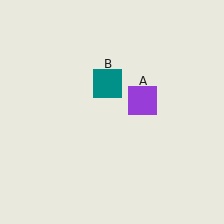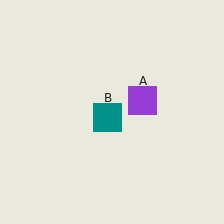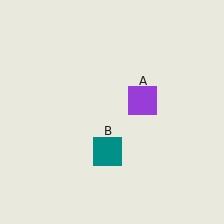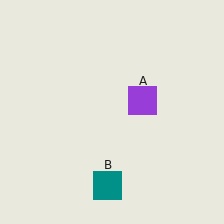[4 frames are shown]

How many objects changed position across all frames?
1 object changed position: teal square (object B).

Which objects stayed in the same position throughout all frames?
Purple square (object A) remained stationary.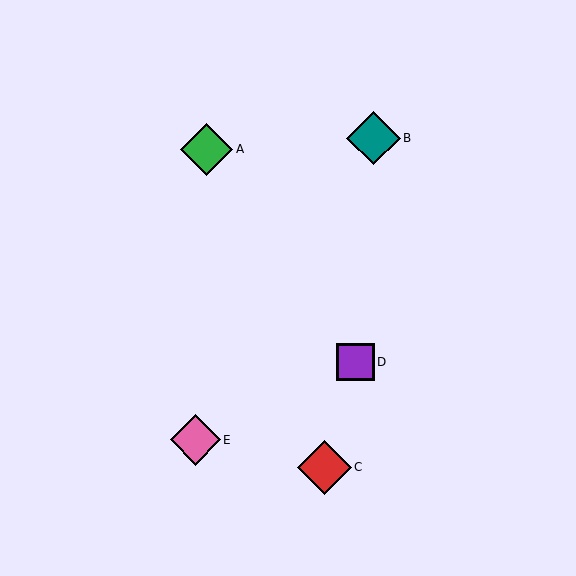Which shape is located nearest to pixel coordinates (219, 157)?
The green diamond (labeled A) at (207, 149) is nearest to that location.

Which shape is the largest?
The red diamond (labeled C) is the largest.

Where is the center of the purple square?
The center of the purple square is at (355, 362).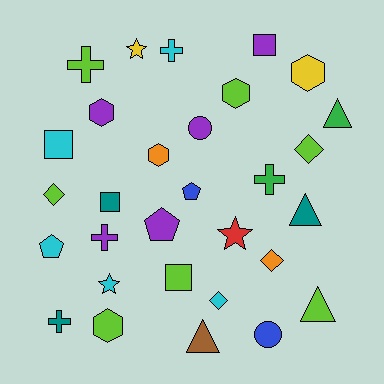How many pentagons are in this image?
There are 3 pentagons.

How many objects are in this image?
There are 30 objects.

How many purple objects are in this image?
There are 5 purple objects.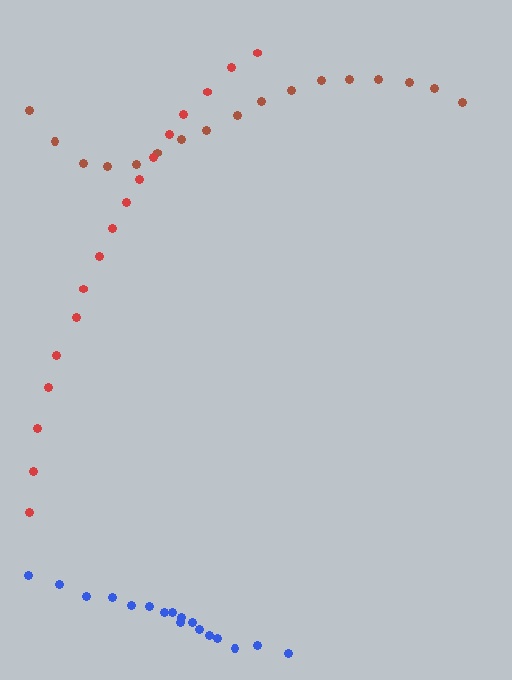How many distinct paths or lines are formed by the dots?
There are 3 distinct paths.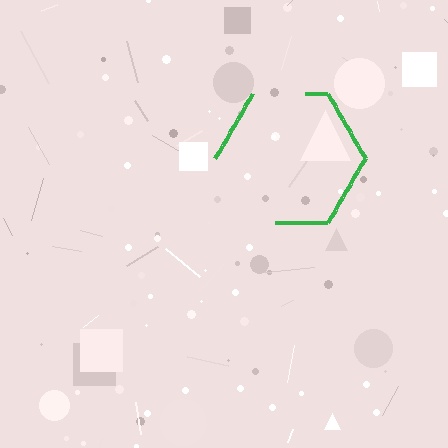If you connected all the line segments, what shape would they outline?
They would outline a hexagon.